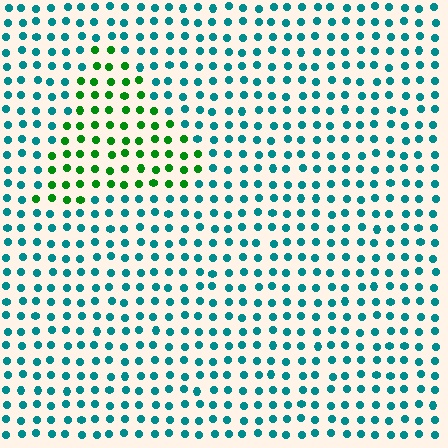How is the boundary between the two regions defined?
The boundary is defined purely by a slight shift in hue (about 55 degrees). Spacing, size, and orientation are identical on both sides.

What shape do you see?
I see a triangle.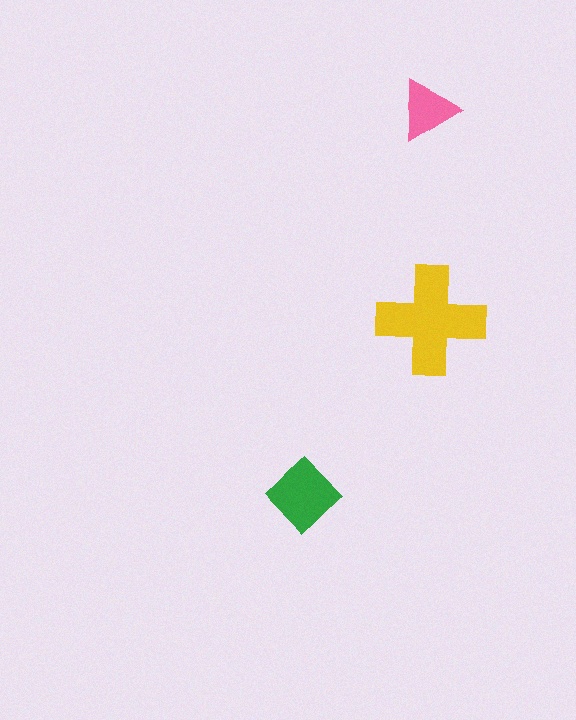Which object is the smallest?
The pink triangle.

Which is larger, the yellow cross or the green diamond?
The yellow cross.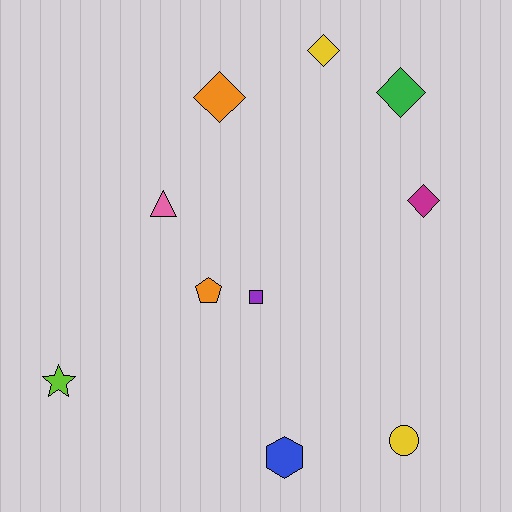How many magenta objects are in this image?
There is 1 magenta object.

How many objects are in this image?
There are 10 objects.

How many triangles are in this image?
There is 1 triangle.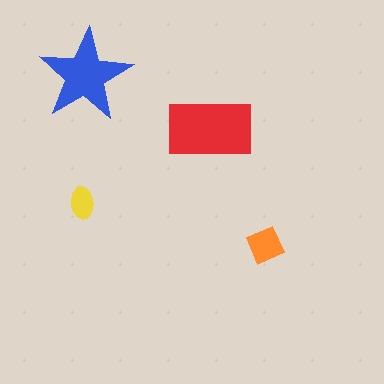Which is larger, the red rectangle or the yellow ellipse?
The red rectangle.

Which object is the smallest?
The yellow ellipse.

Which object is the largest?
The red rectangle.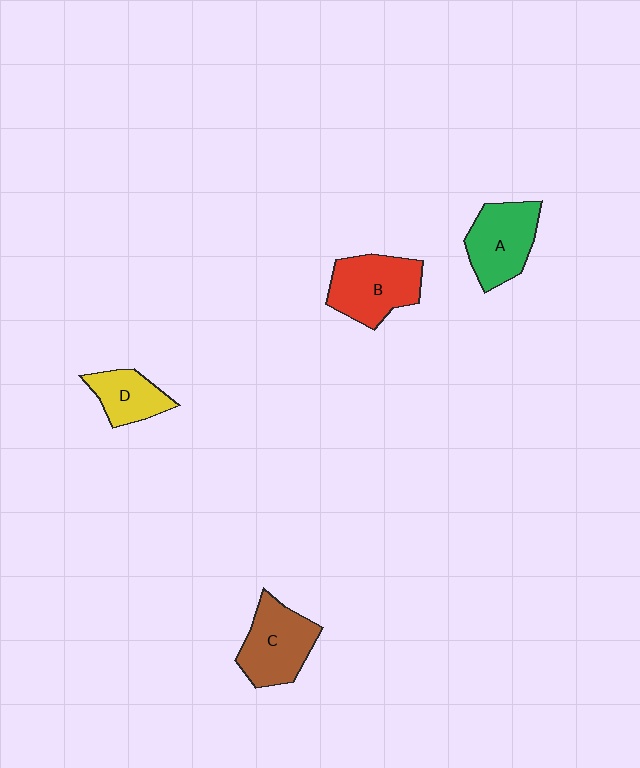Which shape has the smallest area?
Shape D (yellow).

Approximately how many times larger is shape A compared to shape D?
Approximately 1.5 times.